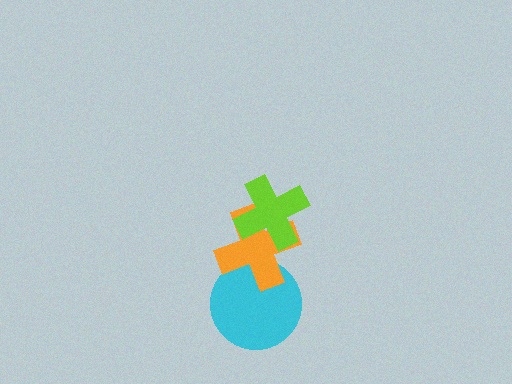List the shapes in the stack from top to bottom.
From top to bottom: the lime cross, the orange cross, the cyan circle.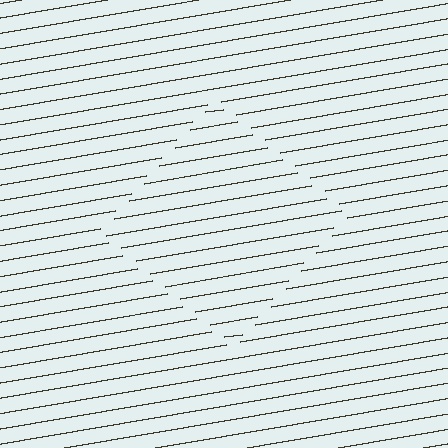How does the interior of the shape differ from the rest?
The interior of the shape contains the same grating, shifted by half a period — the contour is defined by the phase discontinuity where line-ends from the inner and outer gratings abut.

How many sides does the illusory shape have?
4 sides — the line-ends trace a square.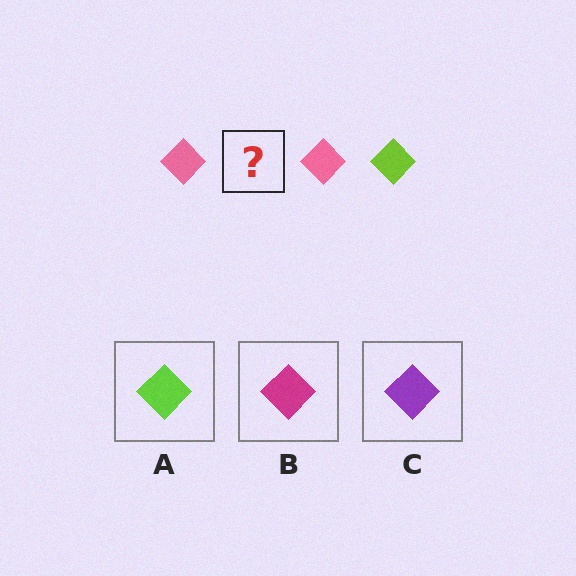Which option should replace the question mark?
Option A.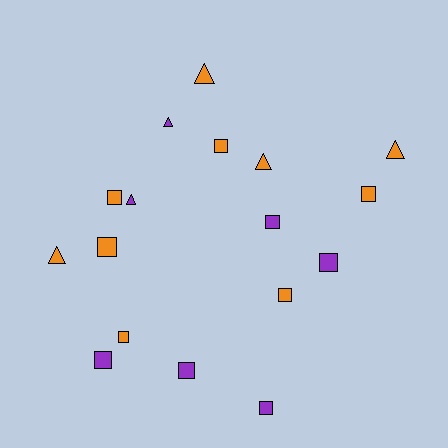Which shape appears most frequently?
Square, with 11 objects.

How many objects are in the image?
There are 17 objects.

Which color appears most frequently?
Orange, with 10 objects.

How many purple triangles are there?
There are 2 purple triangles.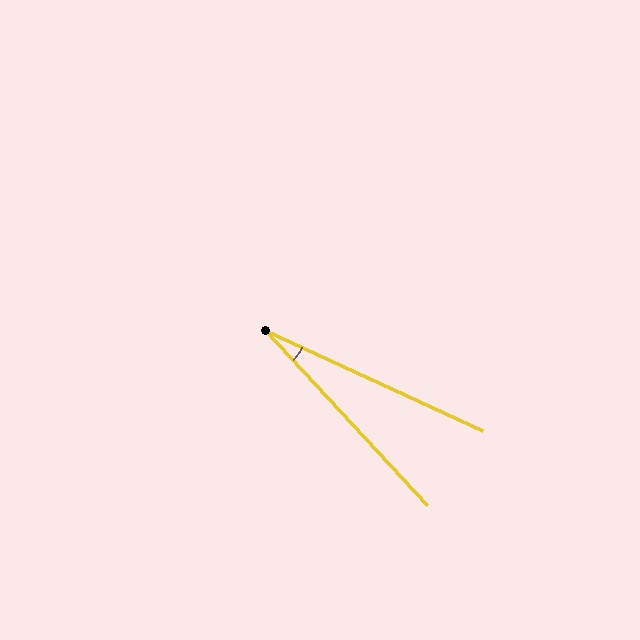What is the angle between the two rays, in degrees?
Approximately 22 degrees.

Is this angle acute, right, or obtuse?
It is acute.